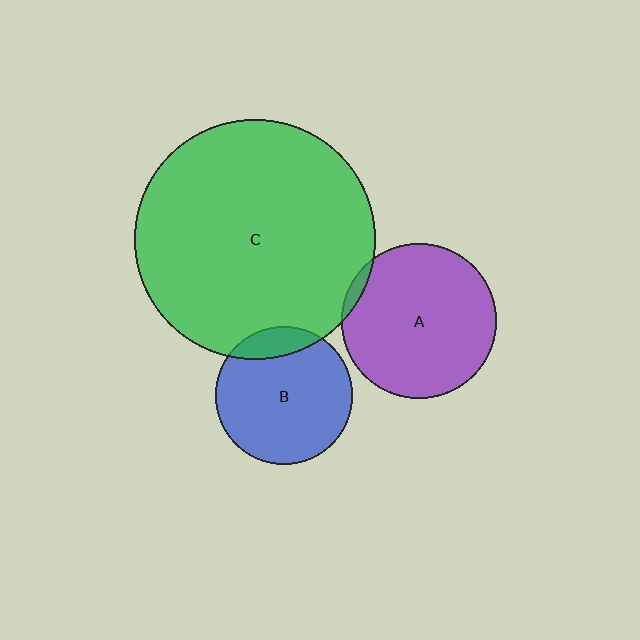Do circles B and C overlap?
Yes.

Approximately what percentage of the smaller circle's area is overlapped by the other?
Approximately 15%.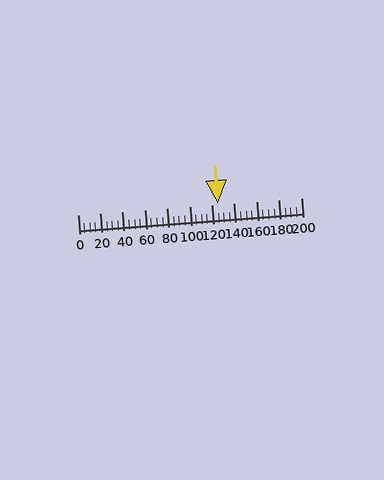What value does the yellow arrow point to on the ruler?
The yellow arrow points to approximately 125.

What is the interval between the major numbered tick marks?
The major tick marks are spaced 20 units apart.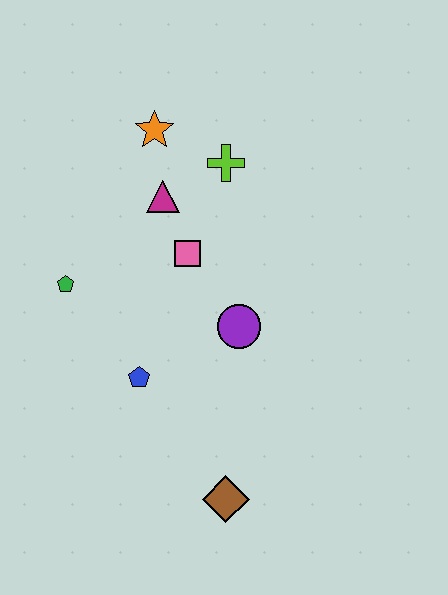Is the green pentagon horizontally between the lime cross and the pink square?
No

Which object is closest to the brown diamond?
The blue pentagon is closest to the brown diamond.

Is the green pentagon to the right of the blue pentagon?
No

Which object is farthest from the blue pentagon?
The orange star is farthest from the blue pentagon.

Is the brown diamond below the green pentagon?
Yes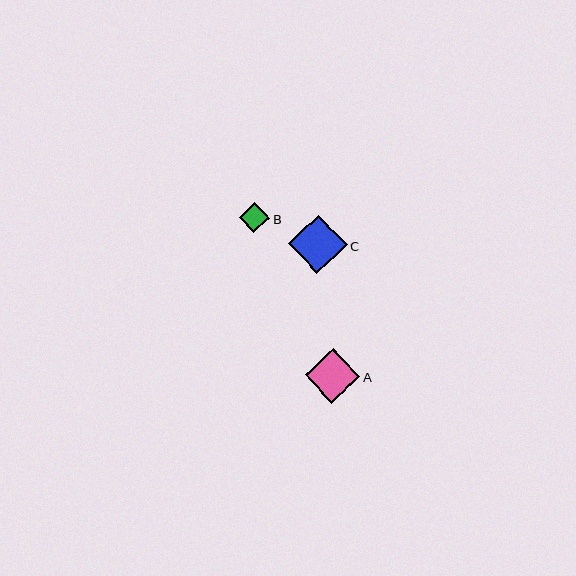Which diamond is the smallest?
Diamond B is the smallest with a size of approximately 30 pixels.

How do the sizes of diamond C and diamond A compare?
Diamond C and diamond A are approximately the same size.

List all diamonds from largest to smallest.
From largest to smallest: C, A, B.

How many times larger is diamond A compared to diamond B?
Diamond A is approximately 1.8 times the size of diamond B.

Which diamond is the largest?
Diamond C is the largest with a size of approximately 58 pixels.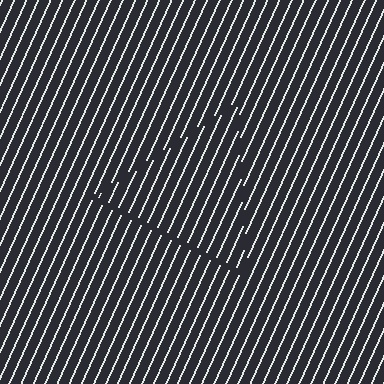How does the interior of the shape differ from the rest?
The interior of the shape contains the same grating, shifted by half a period — the contour is defined by the phase discontinuity where line-ends from the inner and outer gratings abut.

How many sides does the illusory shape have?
3 sides — the line-ends trace a triangle.